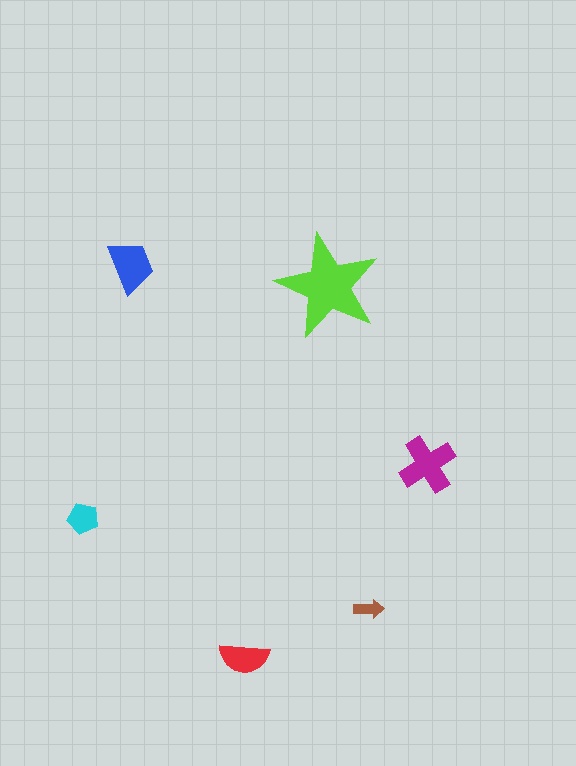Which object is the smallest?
The brown arrow.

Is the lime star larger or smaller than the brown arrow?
Larger.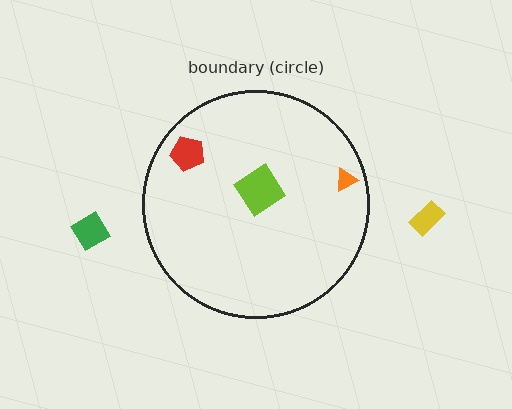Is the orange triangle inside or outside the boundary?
Inside.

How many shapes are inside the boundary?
3 inside, 2 outside.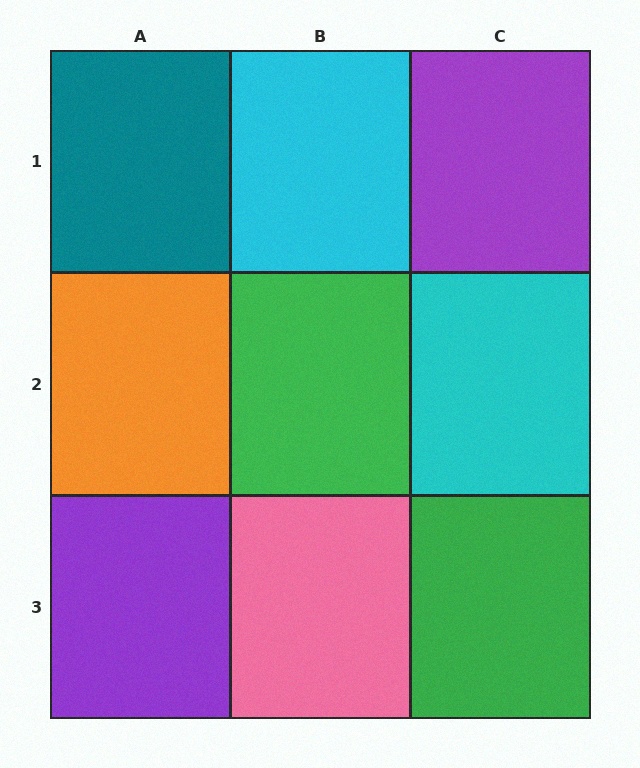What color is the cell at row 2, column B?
Green.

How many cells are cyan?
2 cells are cyan.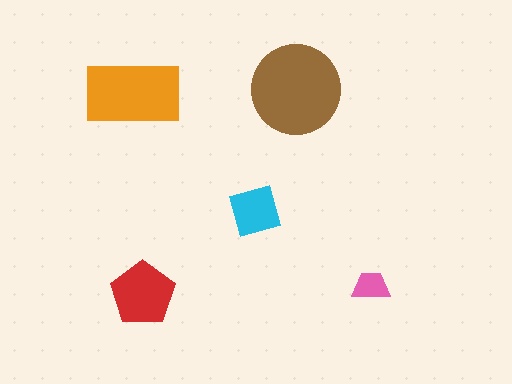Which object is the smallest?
The pink trapezoid.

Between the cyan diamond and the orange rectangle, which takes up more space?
The orange rectangle.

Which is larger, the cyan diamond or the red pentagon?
The red pentagon.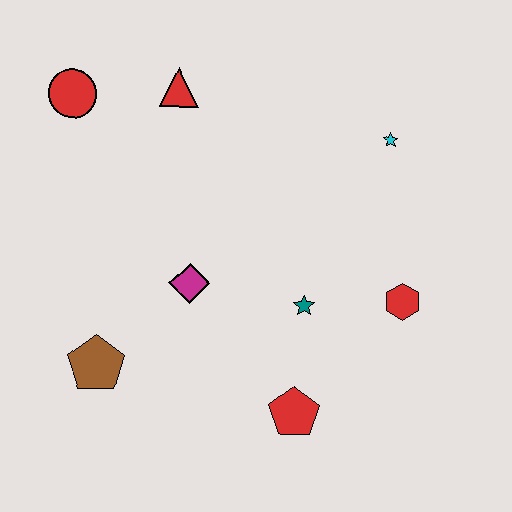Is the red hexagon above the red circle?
No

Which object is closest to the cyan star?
The red hexagon is closest to the cyan star.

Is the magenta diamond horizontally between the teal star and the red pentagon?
No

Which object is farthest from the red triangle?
The red pentagon is farthest from the red triangle.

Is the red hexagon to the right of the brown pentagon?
Yes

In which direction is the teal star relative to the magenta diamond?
The teal star is to the right of the magenta diamond.